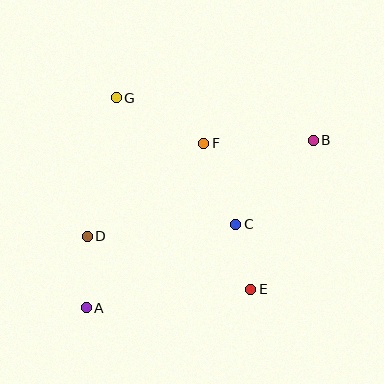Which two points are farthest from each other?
Points A and B are farthest from each other.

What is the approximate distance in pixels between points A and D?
The distance between A and D is approximately 72 pixels.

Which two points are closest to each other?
Points C and E are closest to each other.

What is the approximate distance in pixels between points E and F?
The distance between E and F is approximately 154 pixels.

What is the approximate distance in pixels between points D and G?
The distance between D and G is approximately 141 pixels.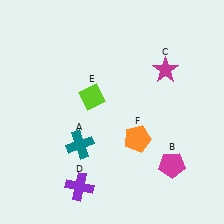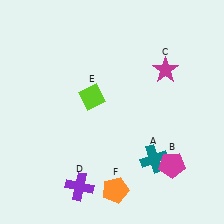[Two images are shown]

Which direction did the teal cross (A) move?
The teal cross (A) moved right.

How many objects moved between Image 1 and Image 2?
2 objects moved between the two images.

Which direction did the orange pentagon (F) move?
The orange pentagon (F) moved down.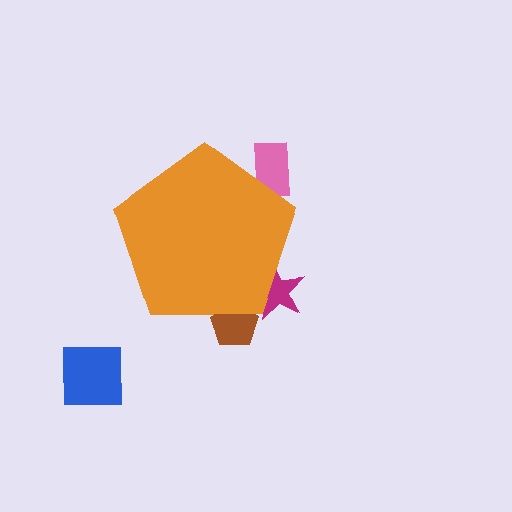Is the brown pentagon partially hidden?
Yes, the brown pentagon is partially hidden behind the orange pentagon.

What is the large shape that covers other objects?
An orange pentagon.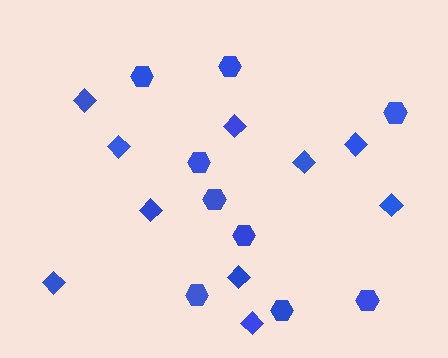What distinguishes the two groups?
There are 2 groups: one group of hexagons (9) and one group of diamonds (10).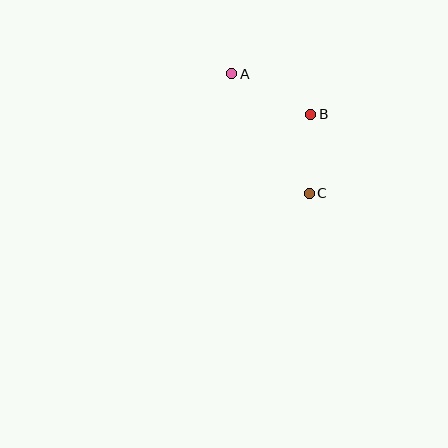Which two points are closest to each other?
Points B and C are closest to each other.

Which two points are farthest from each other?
Points A and C are farthest from each other.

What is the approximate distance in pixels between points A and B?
The distance between A and B is approximately 89 pixels.